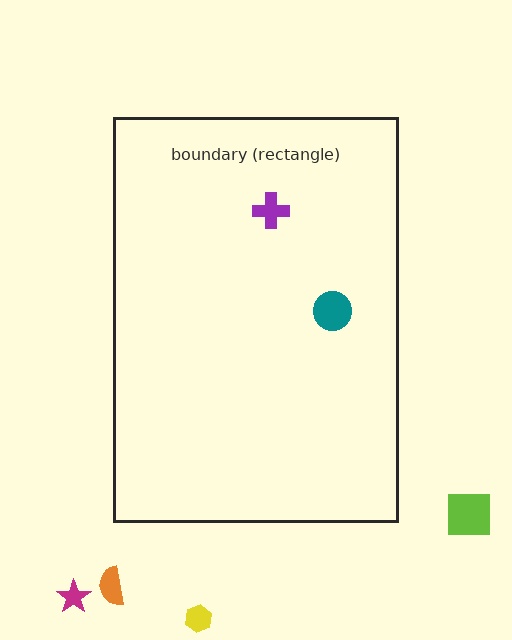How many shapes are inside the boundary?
2 inside, 4 outside.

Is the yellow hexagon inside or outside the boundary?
Outside.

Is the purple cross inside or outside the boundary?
Inside.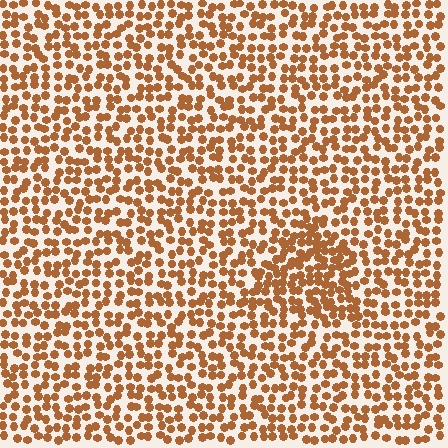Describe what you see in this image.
The image contains small brown elements arranged at two different densities. A triangle-shaped region is visible where the elements are more densely packed than the surrounding area.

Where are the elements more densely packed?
The elements are more densely packed inside the triangle boundary.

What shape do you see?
I see a triangle.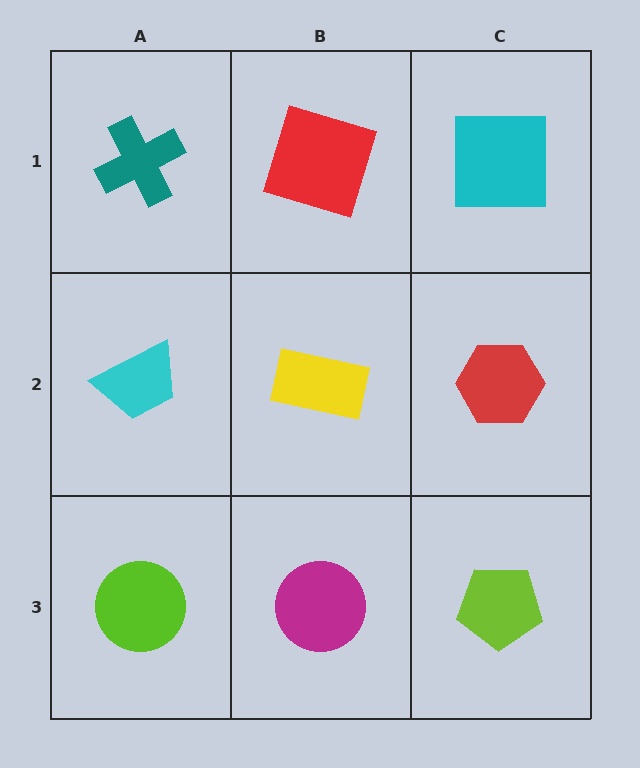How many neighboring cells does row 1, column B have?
3.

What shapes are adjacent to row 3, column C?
A red hexagon (row 2, column C), a magenta circle (row 3, column B).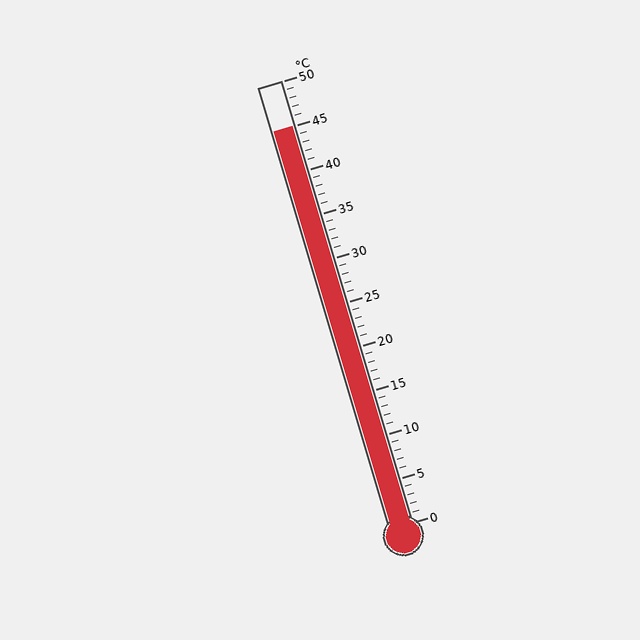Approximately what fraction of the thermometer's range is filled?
The thermometer is filled to approximately 90% of its range.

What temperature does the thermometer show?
The thermometer shows approximately 45°C.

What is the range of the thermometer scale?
The thermometer scale ranges from 0°C to 50°C.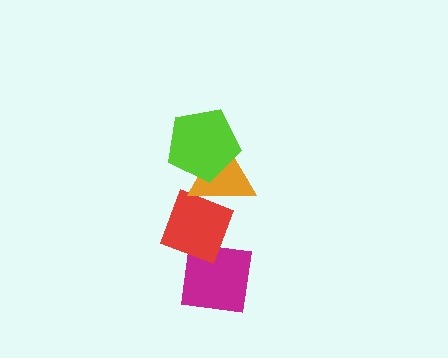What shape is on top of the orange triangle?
The lime pentagon is on top of the orange triangle.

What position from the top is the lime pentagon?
The lime pentagon is 1st from the top.